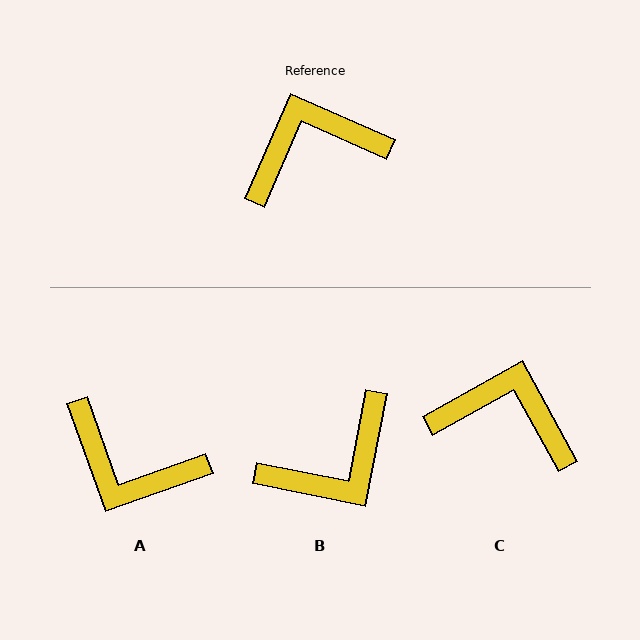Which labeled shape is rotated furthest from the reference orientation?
B, about 167 degrees away.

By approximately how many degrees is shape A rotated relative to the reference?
Approximately 133 degrees counter-clockwise.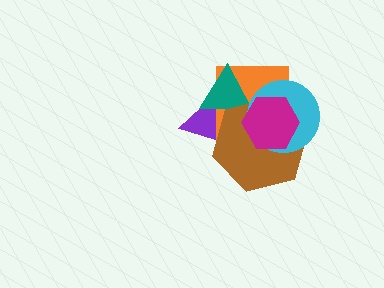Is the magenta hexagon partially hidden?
No, no other shape covers it.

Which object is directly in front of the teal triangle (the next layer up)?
The brown hexagon is directly in front of the teal triangle.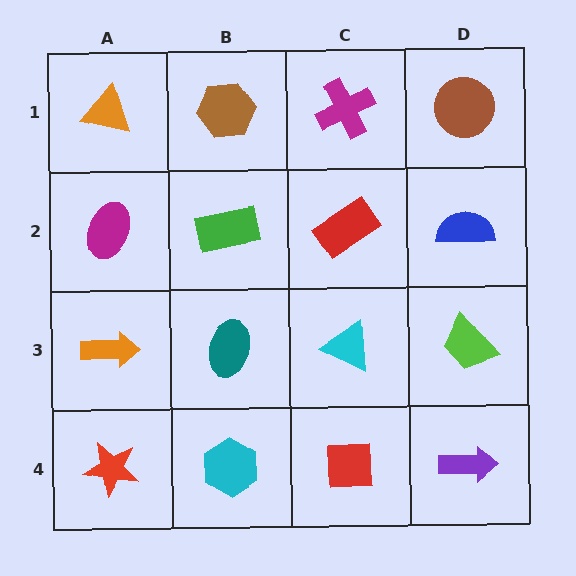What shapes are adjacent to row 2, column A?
An orange triangle (row 1, column A), an orange arrow (row 3, column A), a green rectangle (row 2, column B).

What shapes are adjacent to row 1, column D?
A blue semicircle (row 2, column D), a magenta cross (row 1, column C).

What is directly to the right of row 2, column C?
A blue semicircle.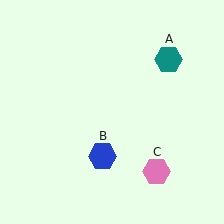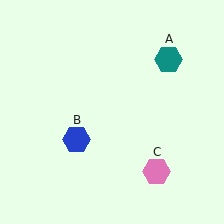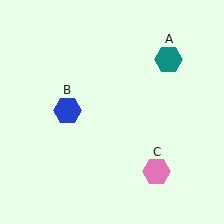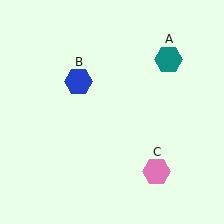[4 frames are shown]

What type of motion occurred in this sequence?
The blue hexagon (object B) rotated clockwise around the center of the scene.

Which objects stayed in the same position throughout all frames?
Teal hexagon (object A) and pink hexagon (object C) remained stationary.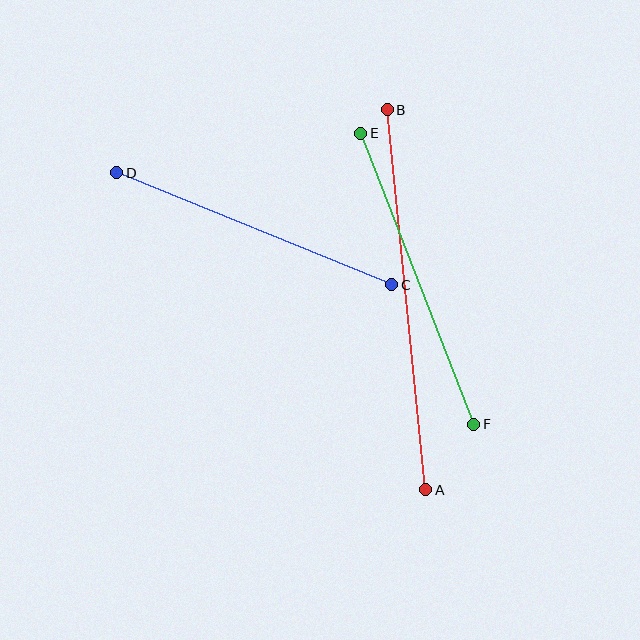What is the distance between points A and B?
The distance is approximately 382 pixels.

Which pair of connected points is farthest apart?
Points A and B are farthest apart.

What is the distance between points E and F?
The distance is approximately 312 pixels.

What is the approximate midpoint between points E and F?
The midpoint is at approximately (417, 279) pixels.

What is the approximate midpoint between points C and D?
The midpoint is at approximately (254, 229) pixels.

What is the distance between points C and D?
The distance is approximately 297 pixels.